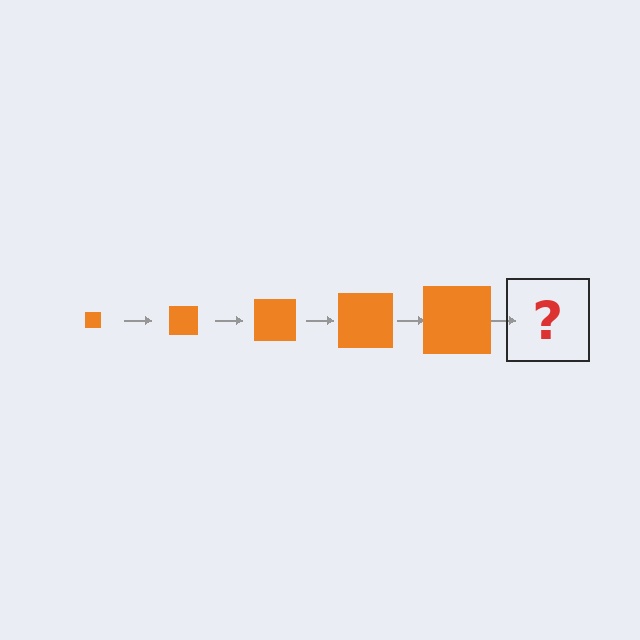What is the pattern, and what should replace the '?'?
The pattern is that the square gets progressively larger each step. The '?' should be an orange square, larger than the previous one.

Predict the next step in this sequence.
The next step is an orange square, larger than the previous one.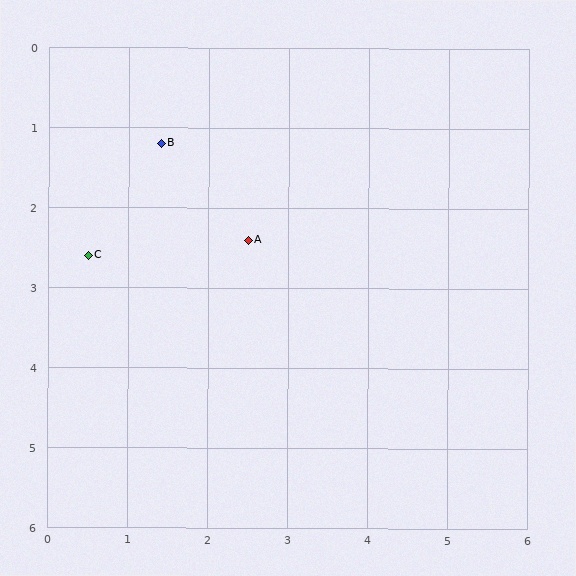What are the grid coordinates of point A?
Point A is at approximately (2.5, 2.4).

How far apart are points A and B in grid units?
Points A and B are about 1.6 grid units apart.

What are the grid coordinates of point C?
Point C is at approximately (0.5, 2.6).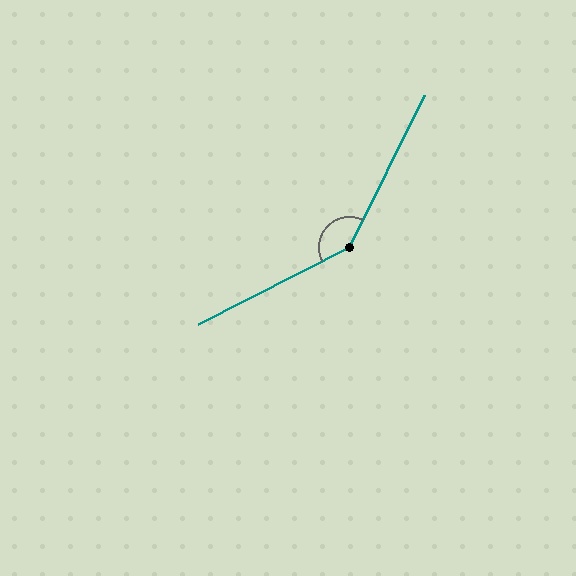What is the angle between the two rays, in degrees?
Approximately 143 degrees.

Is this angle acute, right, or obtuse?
It is obtuse.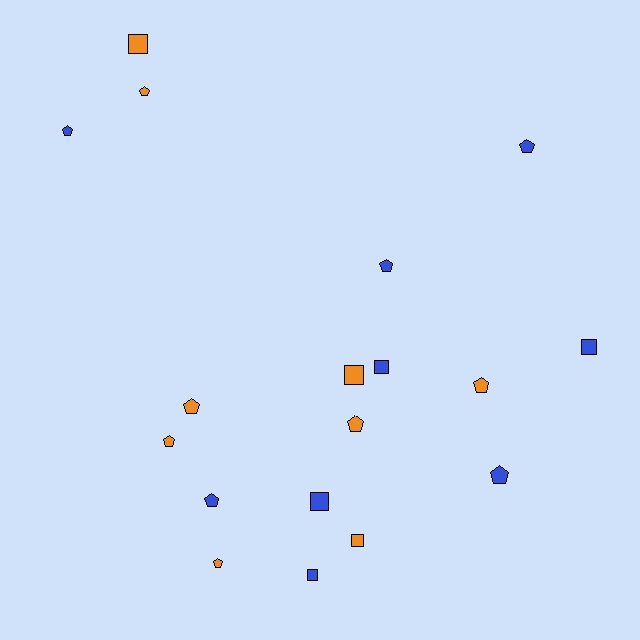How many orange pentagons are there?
There are 6 orange pentagons.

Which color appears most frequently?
Orange, with 9 objects.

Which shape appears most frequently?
Pentagon, with 11 objects.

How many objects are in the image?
There are 18 objects.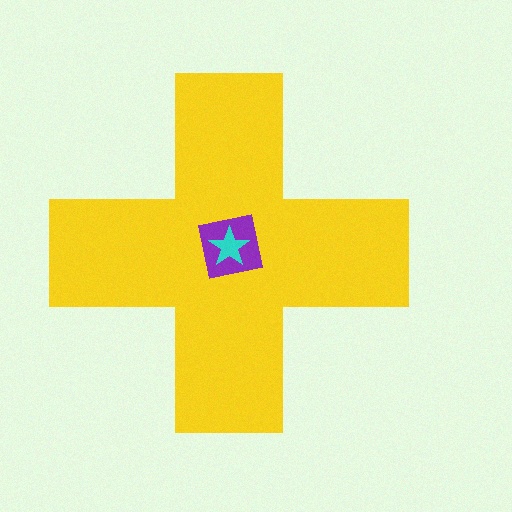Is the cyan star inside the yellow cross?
Yes.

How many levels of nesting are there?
3.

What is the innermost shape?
The cyan star.